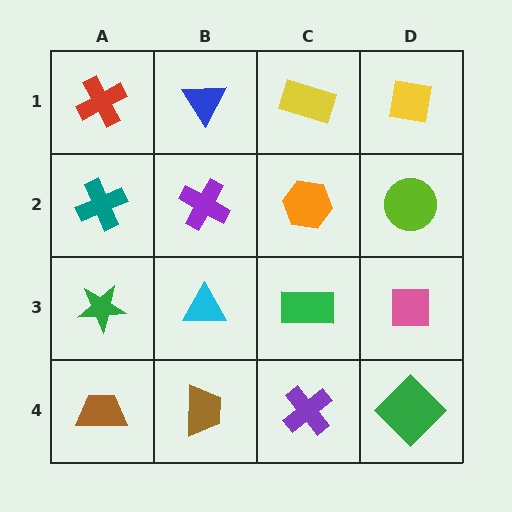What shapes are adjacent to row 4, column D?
A pink square (row 3, column D), a purple cross (row 4, column C).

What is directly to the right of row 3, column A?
A cyan triangle.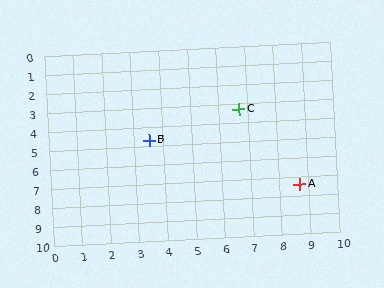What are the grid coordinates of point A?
Point A is at approximately (8.7, 7.4).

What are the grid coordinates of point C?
Point C is at approximately (6.7, 3.3).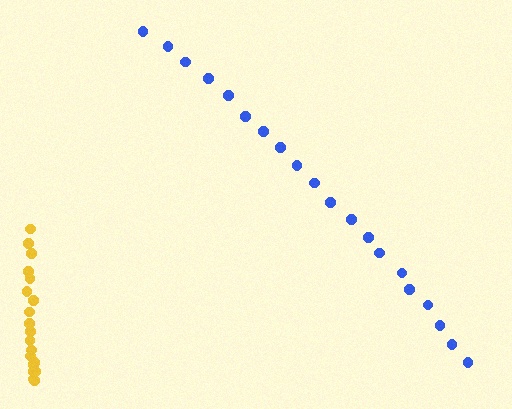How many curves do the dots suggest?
There are 2 distinct paths.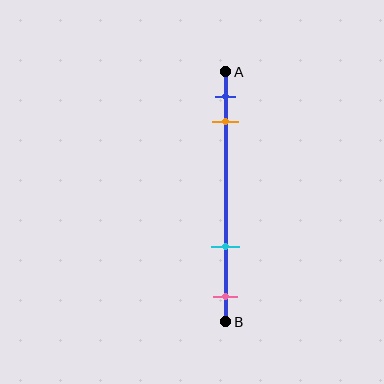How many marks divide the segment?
There are 4 marks dividing the segment.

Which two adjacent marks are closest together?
The blue and orange marks are the closest adjacent pair.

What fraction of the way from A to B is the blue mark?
The blue mark is approximately 10% (0.1) of the way from A to B.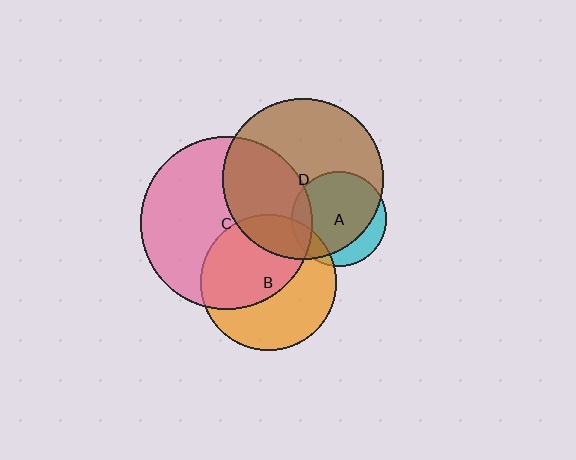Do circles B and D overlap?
Yes.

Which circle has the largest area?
Circle C (pink).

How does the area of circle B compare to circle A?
Approximately 2.1 times.